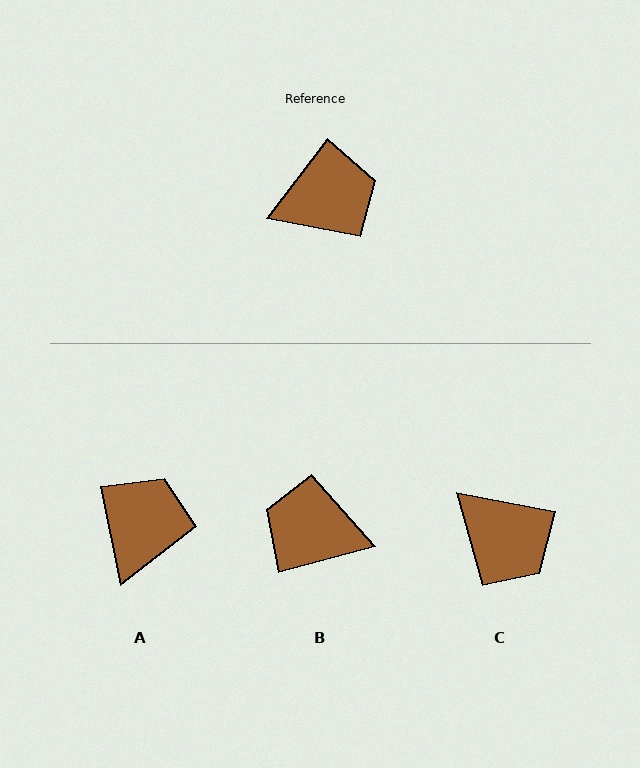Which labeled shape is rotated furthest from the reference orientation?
B, about 142 degrees away.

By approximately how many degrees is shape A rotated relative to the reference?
Approximately 49 degrees counter-clockwise.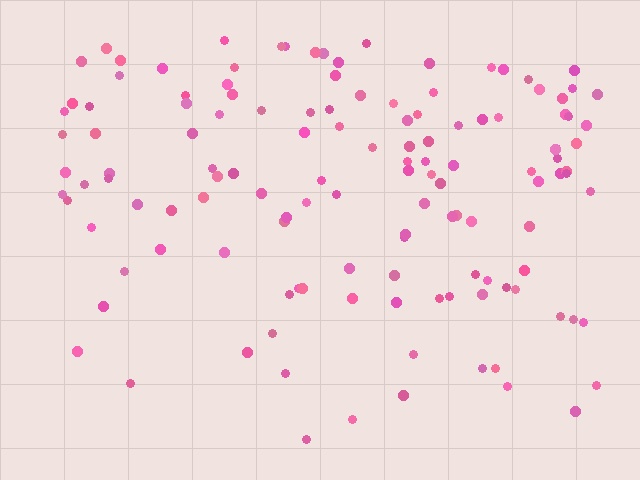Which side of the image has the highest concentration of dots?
The top.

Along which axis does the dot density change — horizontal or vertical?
Vertical.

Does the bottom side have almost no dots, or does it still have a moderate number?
Still a moderate number, just noticeably fewer than the top.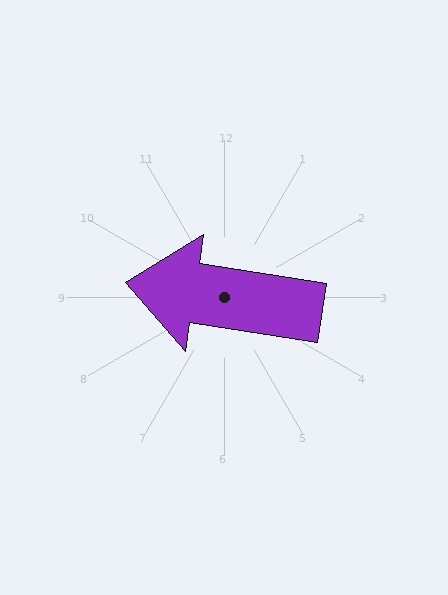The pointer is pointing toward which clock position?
Roughly 9 o'clock.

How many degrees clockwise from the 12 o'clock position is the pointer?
Approximately 279 degrees.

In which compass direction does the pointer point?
West.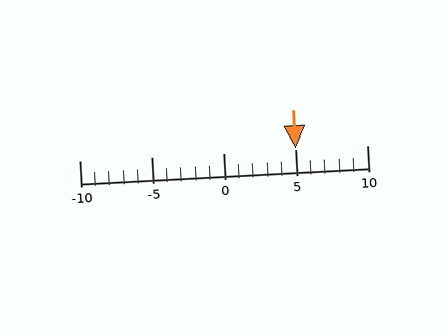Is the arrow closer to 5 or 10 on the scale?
The arrow is closer to 5.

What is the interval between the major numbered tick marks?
The major tick marks are spaced 5 units apart.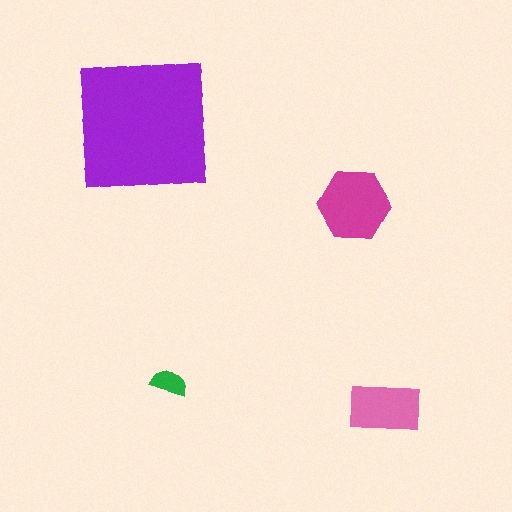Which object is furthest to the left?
The purple square is leftmost.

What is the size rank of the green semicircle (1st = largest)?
4th.